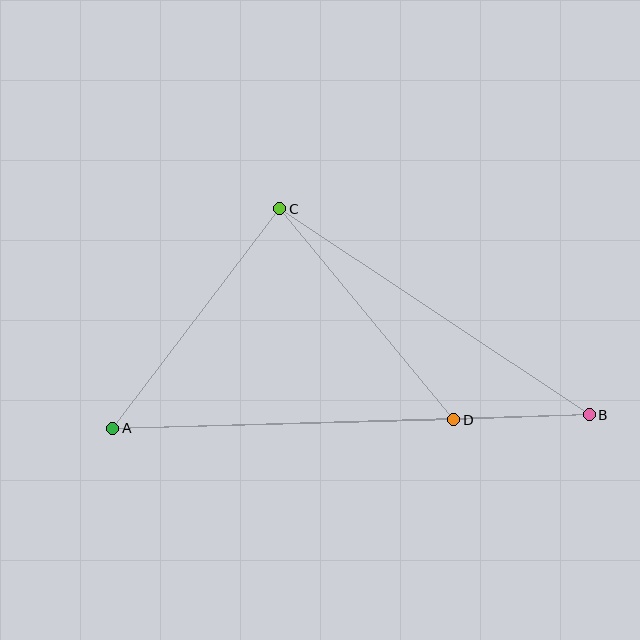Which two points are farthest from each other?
Points A and B are farthest from each other.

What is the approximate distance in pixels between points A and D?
The distance between A and D is approximately 341 pixels.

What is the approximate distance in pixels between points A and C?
The distance between A and C is approximately 276 pixels.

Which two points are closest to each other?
Points B and D are closest to each other.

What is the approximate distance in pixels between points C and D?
The distance between C and D is approximately 274 pixels.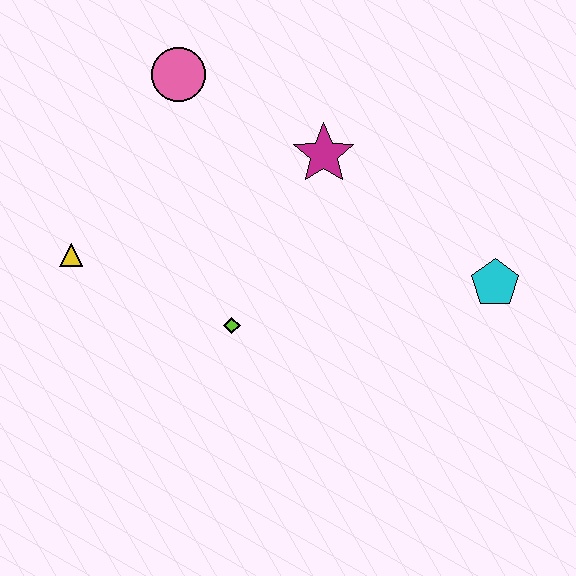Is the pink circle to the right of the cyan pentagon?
No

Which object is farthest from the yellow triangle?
The cyan pentagon is farthest from the yellow triangle.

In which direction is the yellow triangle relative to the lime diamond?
The yellow triangle is to the left of the lime diamond.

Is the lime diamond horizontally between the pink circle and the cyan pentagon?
Yes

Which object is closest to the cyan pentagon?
The magenta star is closest to the cyan pentagon.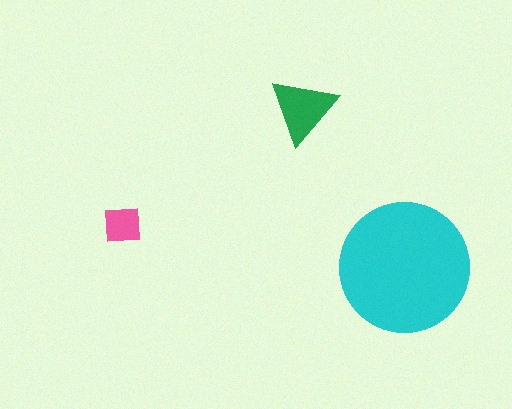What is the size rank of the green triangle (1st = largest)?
2nd.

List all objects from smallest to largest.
The pink square, the green triangle, the cyan circle.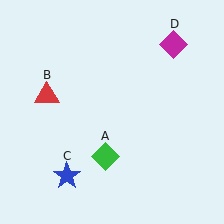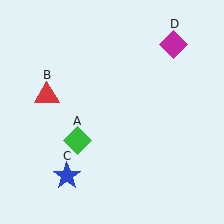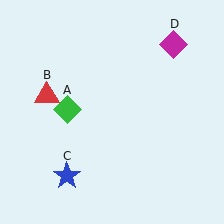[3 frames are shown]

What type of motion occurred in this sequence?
The green diamond (object A) rotated clockwise around the center of the scene.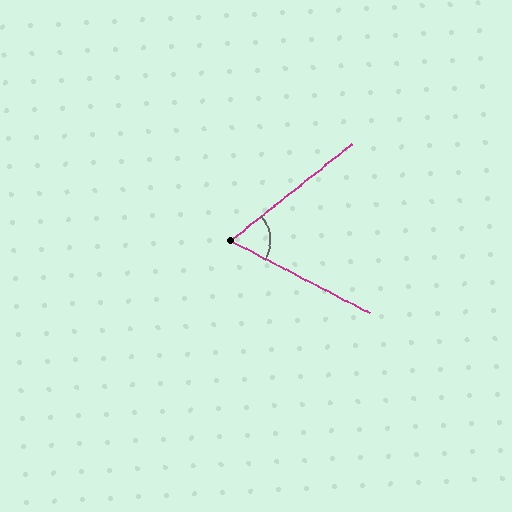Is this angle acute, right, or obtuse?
It is acute.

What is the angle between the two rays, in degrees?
Approximately 66 degrees.